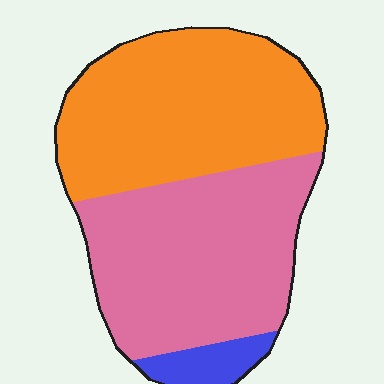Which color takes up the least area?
Blue, at roughly 5%.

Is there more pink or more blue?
Pink.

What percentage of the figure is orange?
Orange covers about 45% of the figure.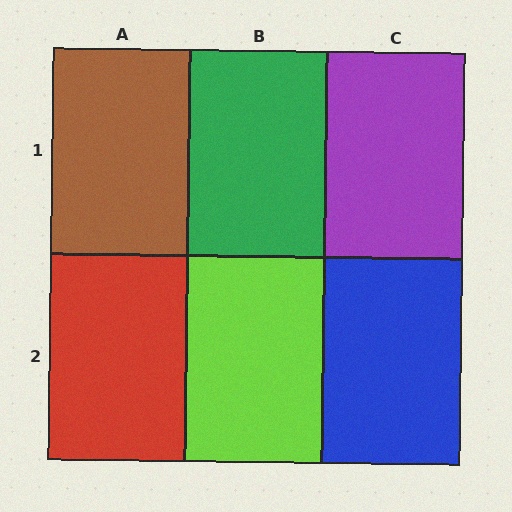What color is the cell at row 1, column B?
Green.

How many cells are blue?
1 cell is blue.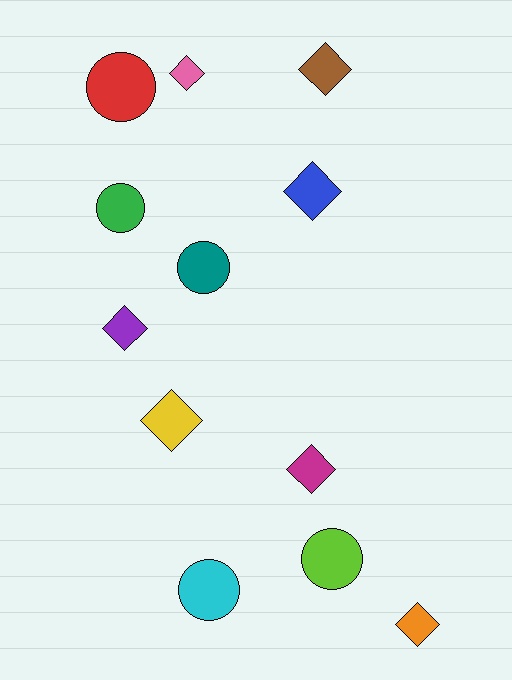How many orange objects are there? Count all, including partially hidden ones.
There is 1 orange object.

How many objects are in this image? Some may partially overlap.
There are 12 objects.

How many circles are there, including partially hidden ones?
There are 5 circles.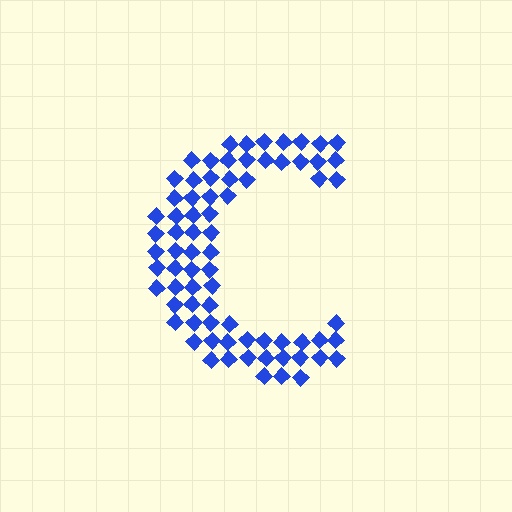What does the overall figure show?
The overall figure shows the letter C.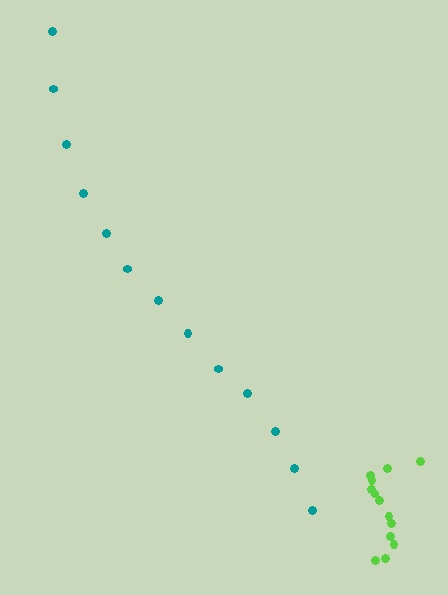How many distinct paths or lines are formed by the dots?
There are 2 distinct paths.